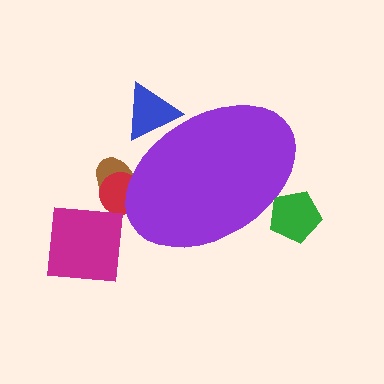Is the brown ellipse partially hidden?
Yes, the brown ellipse is partially hidden behind the purple ellipse.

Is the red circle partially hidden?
Yes, the red circle is partially hidden behind the purple ellipse.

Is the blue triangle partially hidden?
Yes, the blue triangle is partially hidden behind the purple ellipse.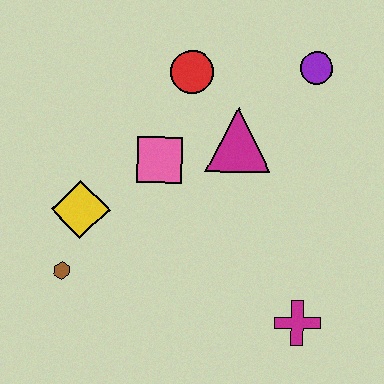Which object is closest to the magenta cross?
The magenta triangle is closest to the magenta cross.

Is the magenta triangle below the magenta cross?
No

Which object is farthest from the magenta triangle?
The brown hexagon is farthest from the magenta triangle.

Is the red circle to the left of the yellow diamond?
No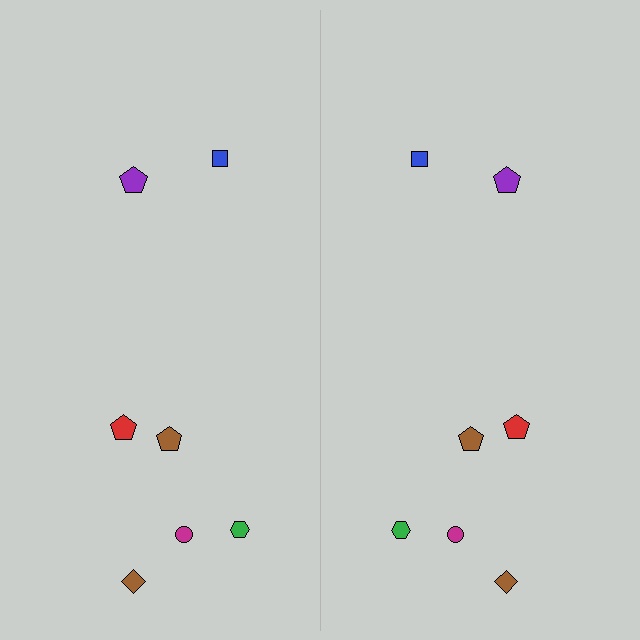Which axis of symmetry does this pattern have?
The pattern has a vertical axis of symmetry running through the center of the image.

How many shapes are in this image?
There are 14 shapes in this image.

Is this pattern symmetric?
Yes, this pattern has bilateral (reflection) symmetry.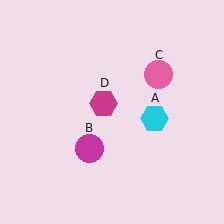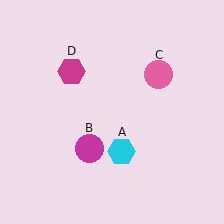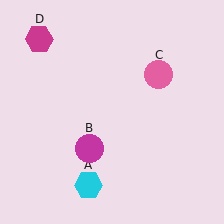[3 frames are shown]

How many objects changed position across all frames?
2 objects changed position: cyan hexagon (object A), magenta hexagon (object D).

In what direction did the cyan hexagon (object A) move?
The cyan hexagon (object A) moved down and to the left.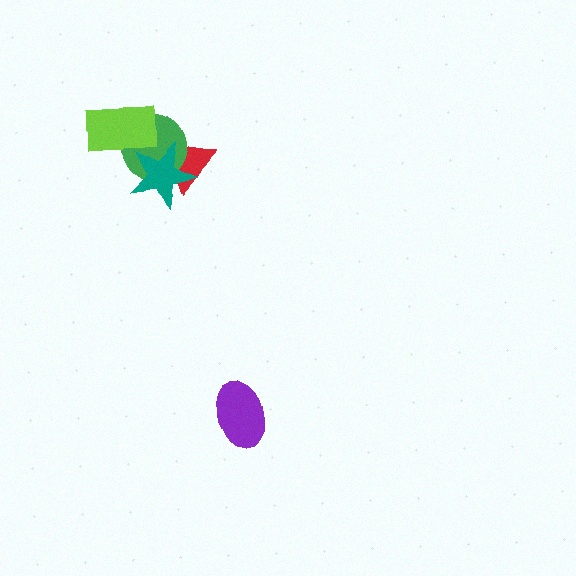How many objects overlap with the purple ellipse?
0 objects overlap with the purple ellipse.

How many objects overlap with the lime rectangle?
2 objects overlap with the lime rectangle.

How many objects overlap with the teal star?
3 objects overlap with the teal star.